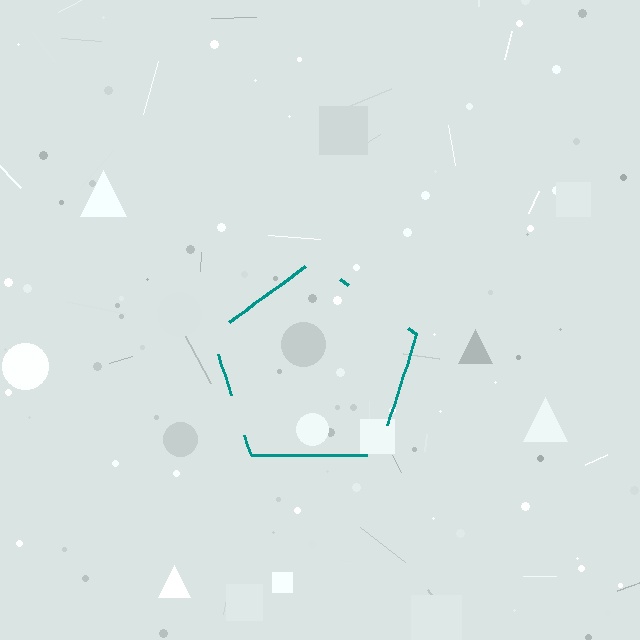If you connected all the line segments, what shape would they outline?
They would outline a pentagon.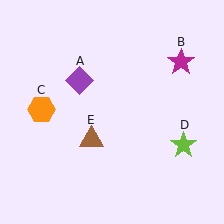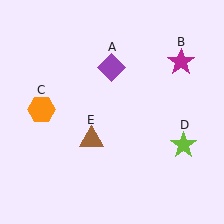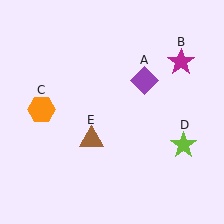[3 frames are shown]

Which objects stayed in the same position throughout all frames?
Magenta star (object B) and orange hexagon (object C) and lime star (object D) and brown triangle (object E) remained stationary.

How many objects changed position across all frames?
1 object changed position: purple diamond (object A).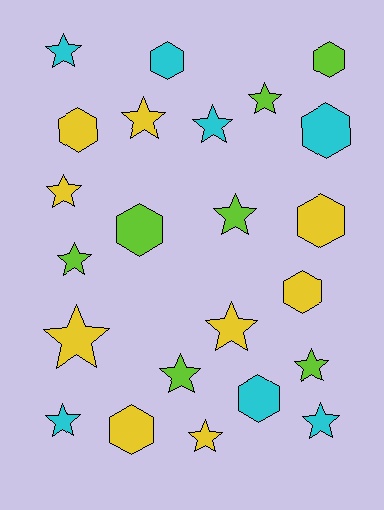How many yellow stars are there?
There are 5 yellow stars.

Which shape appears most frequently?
Star, with 14 objects.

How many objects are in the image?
There are 23 objects.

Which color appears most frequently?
Yellow, with 9 objects.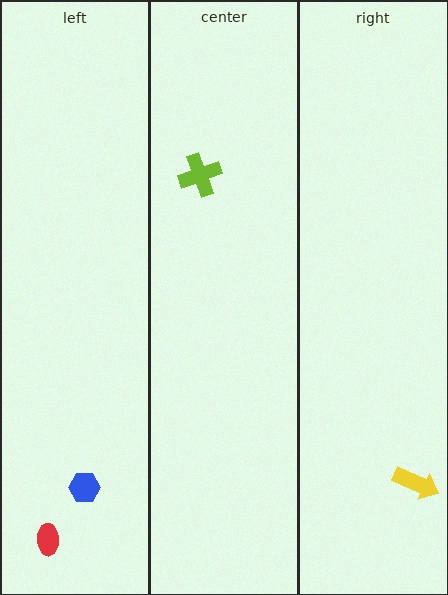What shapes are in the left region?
The red ellipse, the blue hexagon.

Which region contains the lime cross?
The center region.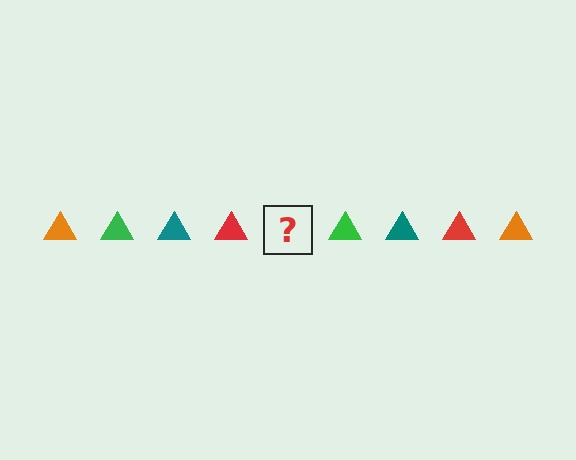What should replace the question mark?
The question mark should be replaced with an orange triangle.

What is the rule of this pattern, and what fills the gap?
The rule is that the pattern cycles through orange, green, teal, red triangles. The gap should be filled with an orange triangle.